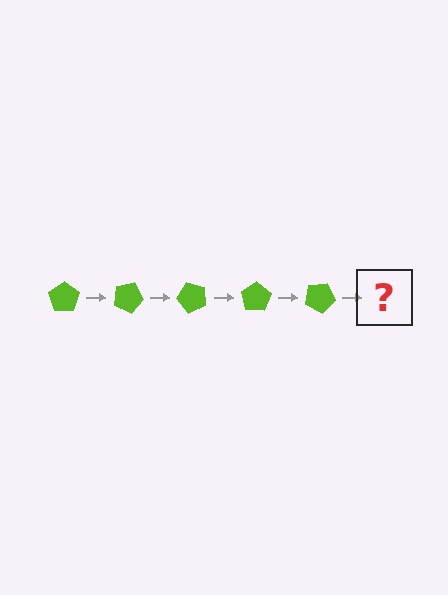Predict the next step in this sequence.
The next step is a lime pentagon rotated 125 degrees.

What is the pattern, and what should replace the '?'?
The pattern is that the pentagon rotates 25 degrees each step. The '?' should be a lime pentagon rotated 125 degrees.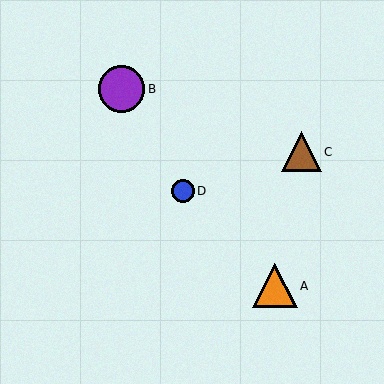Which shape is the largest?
The purple circle (labeled B) is the largest.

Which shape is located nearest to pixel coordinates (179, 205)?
The blue circle (labeled D) at (183, 191) is nearest to that location.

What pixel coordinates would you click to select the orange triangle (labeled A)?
Click at (275, 286) to select the orange triangle A.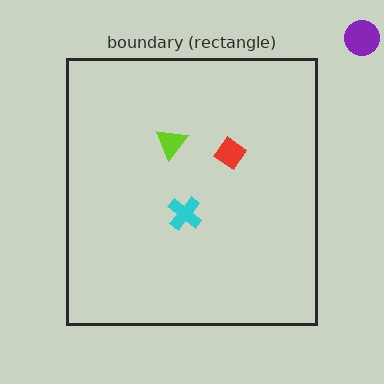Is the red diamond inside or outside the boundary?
Inside.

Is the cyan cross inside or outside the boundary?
Inside.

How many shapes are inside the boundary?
3 inside, 1 outside.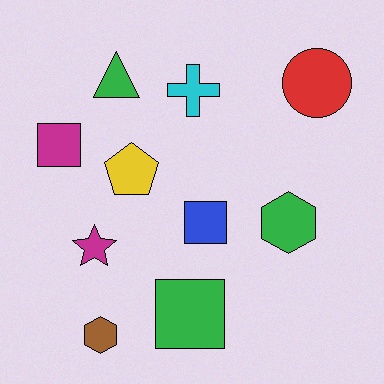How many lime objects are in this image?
There are no lime objects.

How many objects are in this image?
There are 10 objects.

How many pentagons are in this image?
There is 1 pentagon.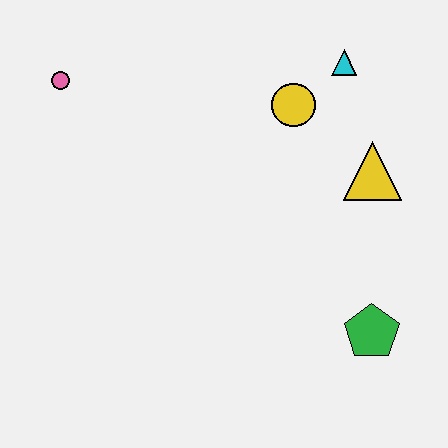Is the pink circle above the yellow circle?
Yes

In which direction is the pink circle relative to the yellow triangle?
The pink circle is to the left of the yellow triangle.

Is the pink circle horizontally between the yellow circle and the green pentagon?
No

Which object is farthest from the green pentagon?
The pink circle is farthest from the green pentagon.